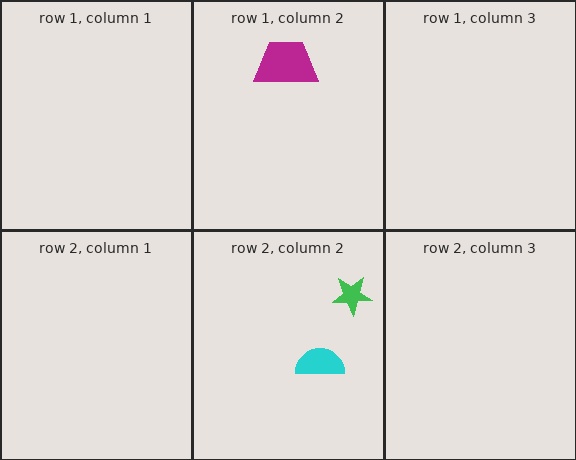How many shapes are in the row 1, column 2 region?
1.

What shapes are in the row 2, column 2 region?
The cyan semicircle, the green star.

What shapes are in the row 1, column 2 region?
The magenta trapezoid.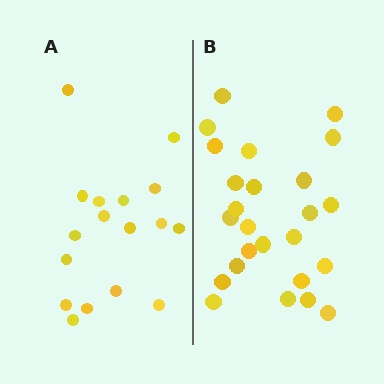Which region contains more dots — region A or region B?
Region B (the right region) has more dots.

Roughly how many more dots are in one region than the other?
Region B has roughly 8 or so more dots than region A.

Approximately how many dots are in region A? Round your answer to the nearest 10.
About 20 dots. (The exact count is 17, which rounds to 20.)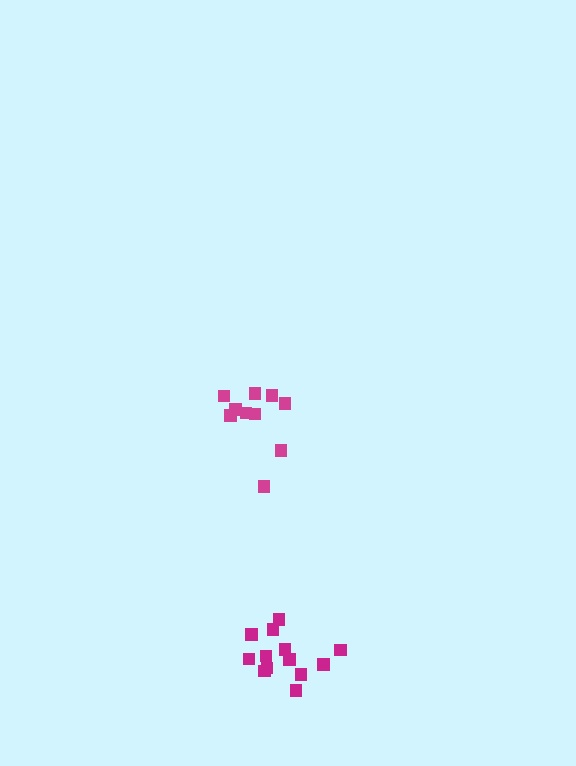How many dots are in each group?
Group 1: 10 dots, Group 2: 13 dots (23 total).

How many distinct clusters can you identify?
There are 2 distinct clusters.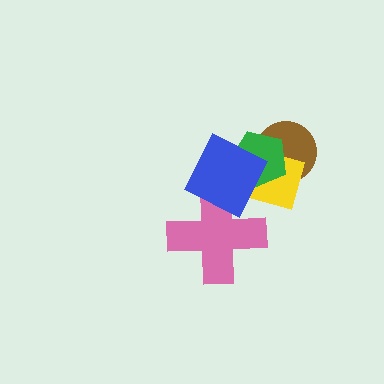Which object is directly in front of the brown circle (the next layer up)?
The yellow diamond is directly in front of the brown circle.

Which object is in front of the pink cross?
The blue square is in front of the pink cross.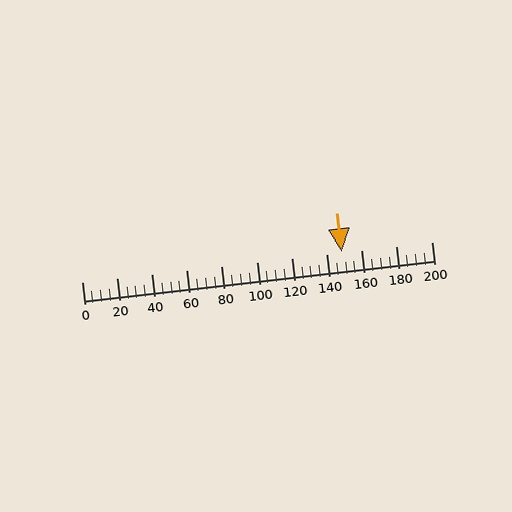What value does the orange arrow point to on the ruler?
The orange arrow points to approximately 149.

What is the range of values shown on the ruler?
The ruler shows values from 0 to 200.